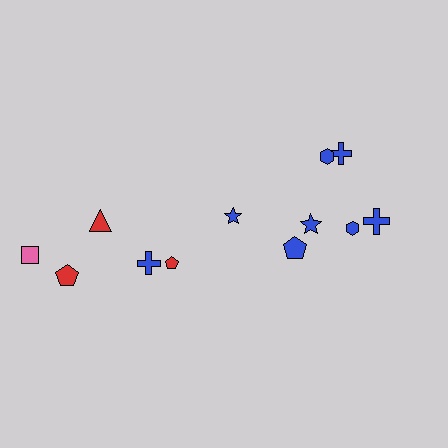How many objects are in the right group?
There are 7 objects.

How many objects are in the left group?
There are 5 objects.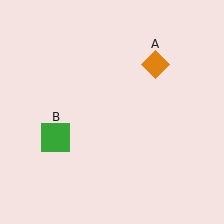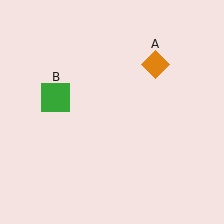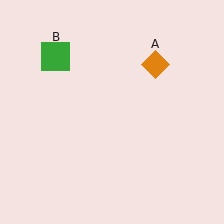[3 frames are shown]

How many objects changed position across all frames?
1 object changed position: green square (object B).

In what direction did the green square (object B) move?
The green square (object B) moved up.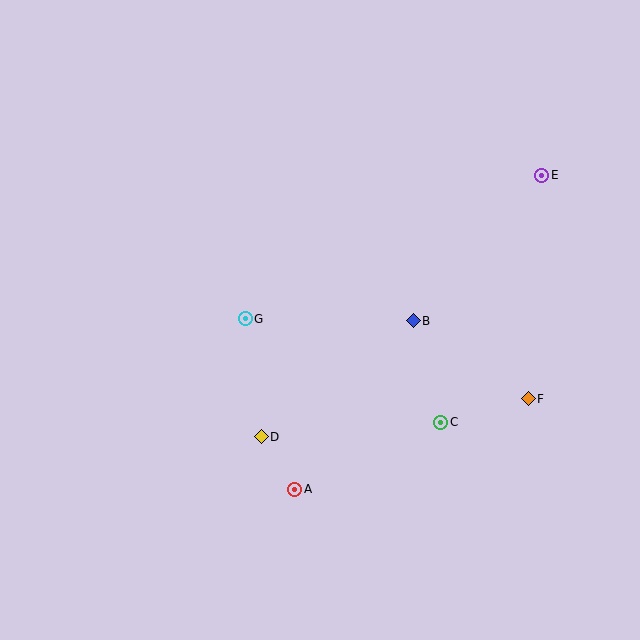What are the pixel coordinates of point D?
Point D is at (261, 437).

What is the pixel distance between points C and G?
The distance between C and G is 221 pixels.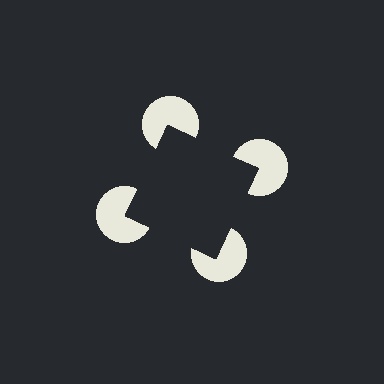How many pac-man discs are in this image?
There are 4 — one at each vertex of the illusory square.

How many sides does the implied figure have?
4 sides.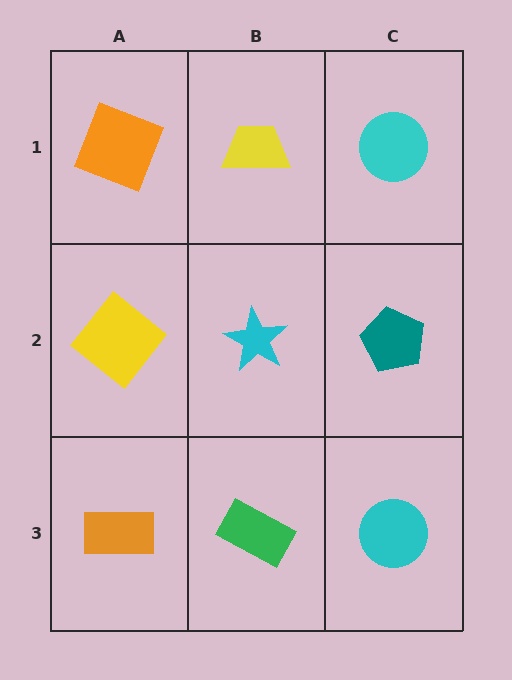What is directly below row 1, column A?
A yellow diamond.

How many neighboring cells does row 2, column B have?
4.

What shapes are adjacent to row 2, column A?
An orange square (row 1, column A), an orange rectangle (row 3, column A), a cyan star (row 2, column B).